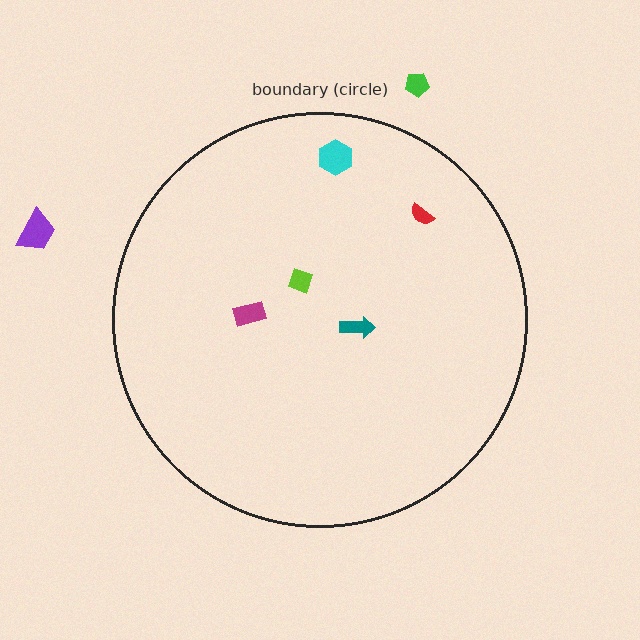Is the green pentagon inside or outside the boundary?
Outside.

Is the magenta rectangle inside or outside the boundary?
Inside.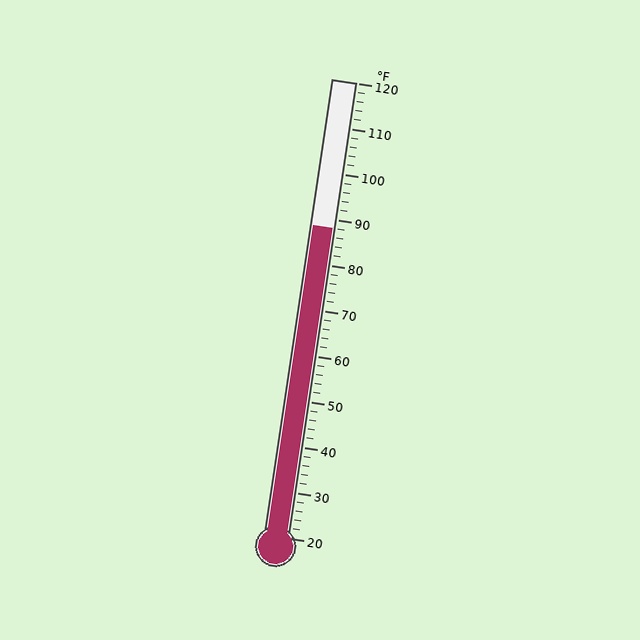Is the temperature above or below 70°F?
The temperature is above 70°F.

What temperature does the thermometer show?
The thermometer shows approximately 88°F.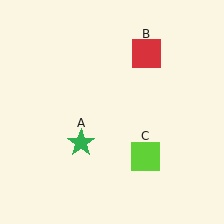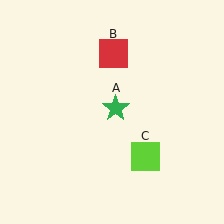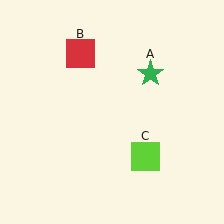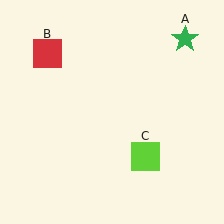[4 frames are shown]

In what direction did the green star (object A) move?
The green star (object A) moved up and to the right.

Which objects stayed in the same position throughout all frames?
Lime square (object C) remained stationary.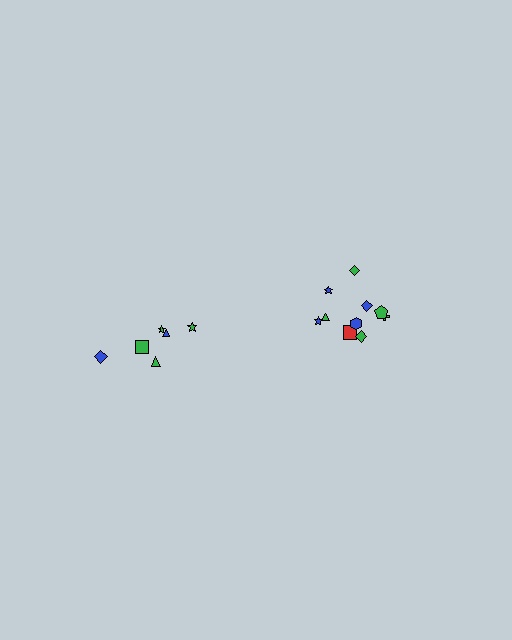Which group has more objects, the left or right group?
The right group.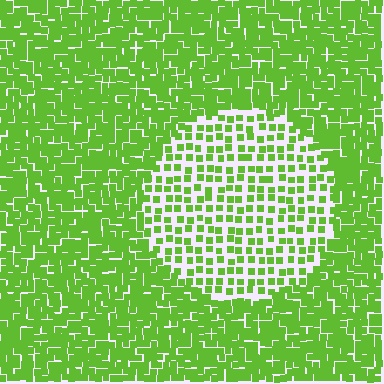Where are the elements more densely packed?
The elements are more densely packed outside the circle boundary.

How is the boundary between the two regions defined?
The boundary is defined by a change in element density (approximately 2.2x ratio). All elements are the same color, size, and shape.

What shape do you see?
I see a circle.